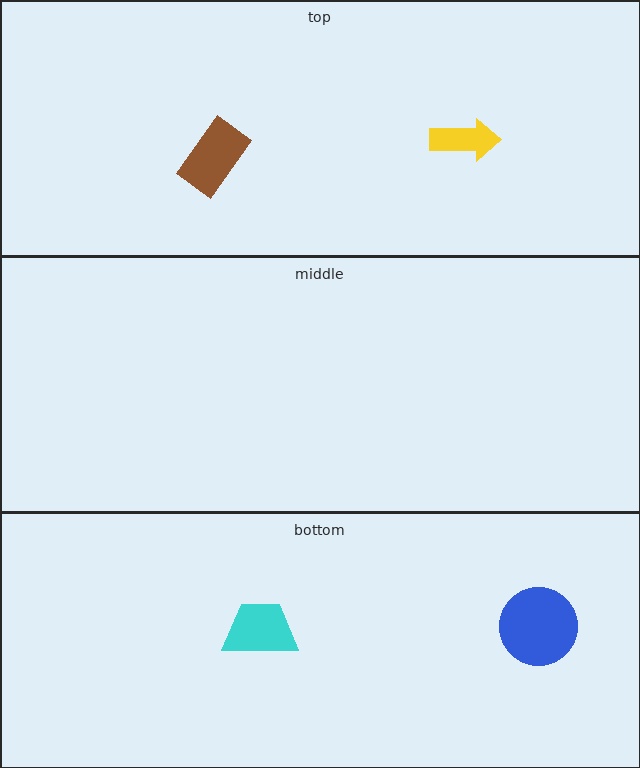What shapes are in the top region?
The brown rectangle, the yellow arrow.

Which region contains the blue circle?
The bottom region.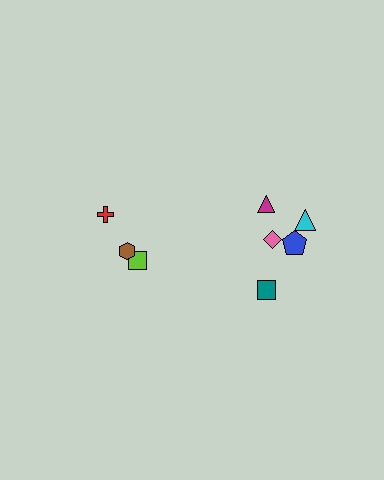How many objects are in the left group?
There are 3 objects.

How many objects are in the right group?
There are 5 objects.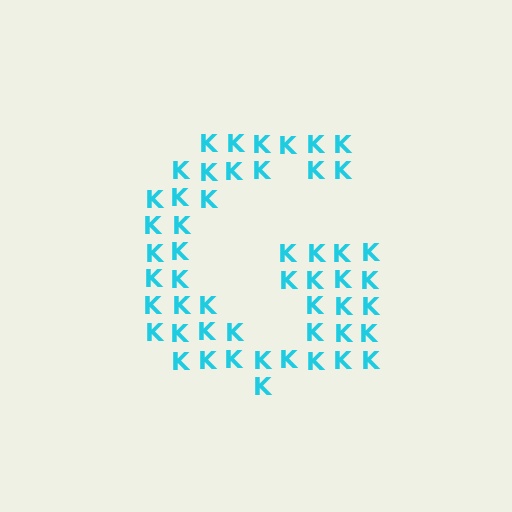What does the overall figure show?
The overall figure shows the letter G.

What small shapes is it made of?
It is made of small letter K's.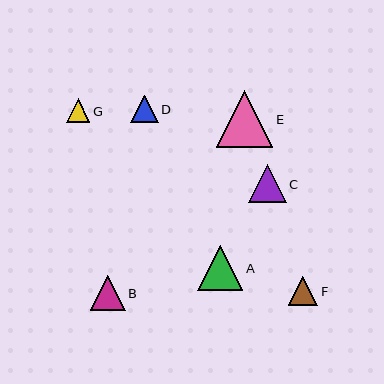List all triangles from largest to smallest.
From largest to smallest: E, A, C, B, F, D, G.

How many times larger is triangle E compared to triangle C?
Triangle E is approximately 1.5 times the size of triangle C.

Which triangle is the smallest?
Triangle G is the smallest with a size of approximately 24 pixels.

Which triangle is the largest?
Triangle E is the largest with a size of approximately 57 pixels.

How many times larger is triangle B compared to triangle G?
Triangle B is approximately 1.5 times the size of triangle G.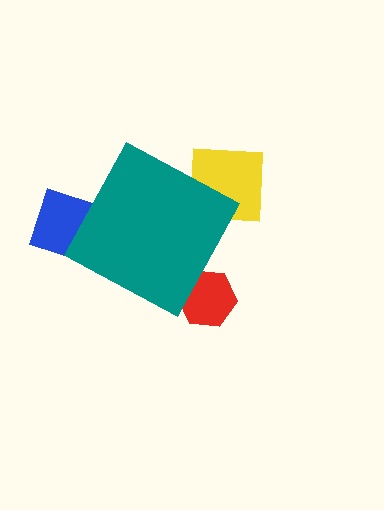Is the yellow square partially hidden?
Yes, the yellow square is partially hidden behind the teal diamond.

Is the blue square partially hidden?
Yes, the blue square is partially hidden behind the teal diamond.